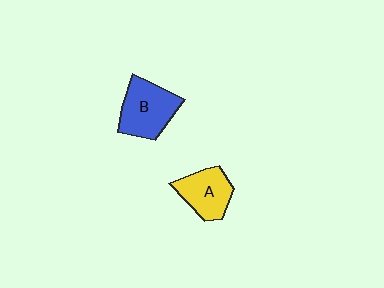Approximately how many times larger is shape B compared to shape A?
Approximately 1.2 times.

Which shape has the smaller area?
Shape A (yellow).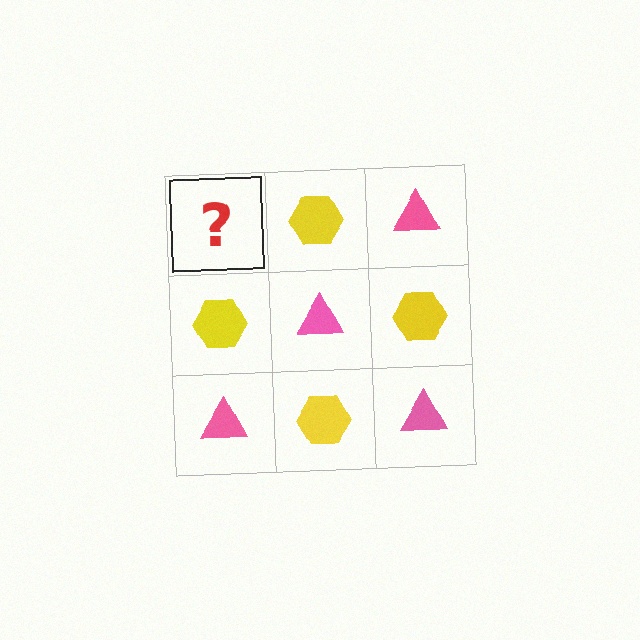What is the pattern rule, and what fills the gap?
The rule is that it alternates pink triangle and yellow hexagon in a checkerboard pattern. The gap should be filled with a pink triangle.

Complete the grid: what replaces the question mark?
The question mark should be replaced with a pink triangle.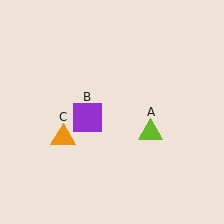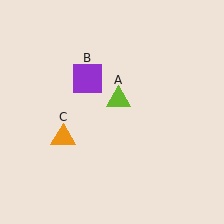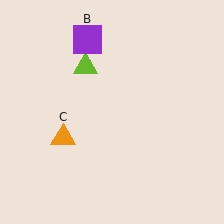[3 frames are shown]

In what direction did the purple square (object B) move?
The purple square (object B) moved up.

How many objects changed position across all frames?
2 objects changed position: lime triangle (object A), purple square (object B).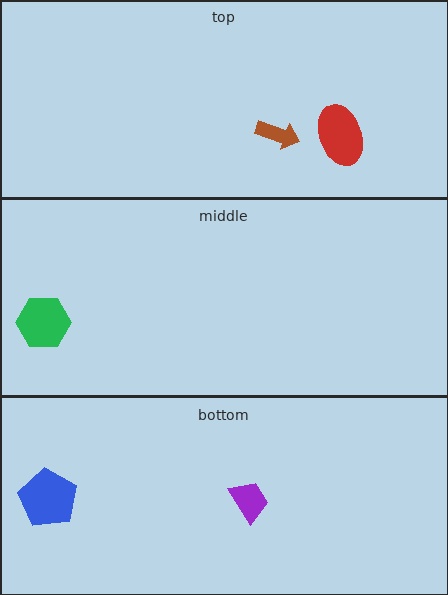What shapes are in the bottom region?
The blue pentagon, the purple trapezoid.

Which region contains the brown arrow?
The top region.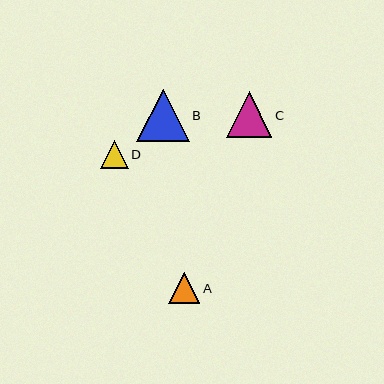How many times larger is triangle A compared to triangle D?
Triangle A is approximately 1.1 times the size of triangle D.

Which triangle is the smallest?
Triangle D is the smallest with a size of approximately 28 pixels.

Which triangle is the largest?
Triangle B is the largest with a size of approximately 53 pixels.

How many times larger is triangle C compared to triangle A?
Triangle C is approximately 1.5 times the size of triangle A.